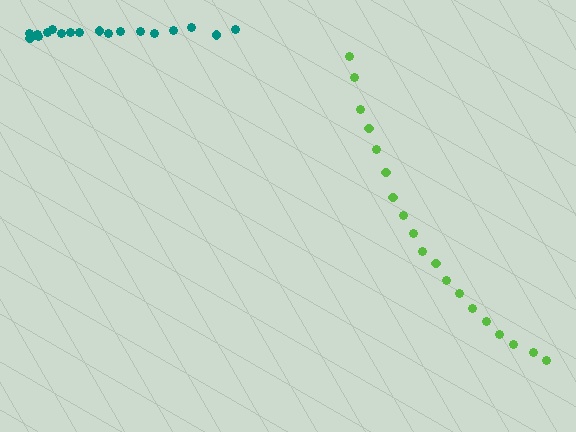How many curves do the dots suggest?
There are 2 distinct paths.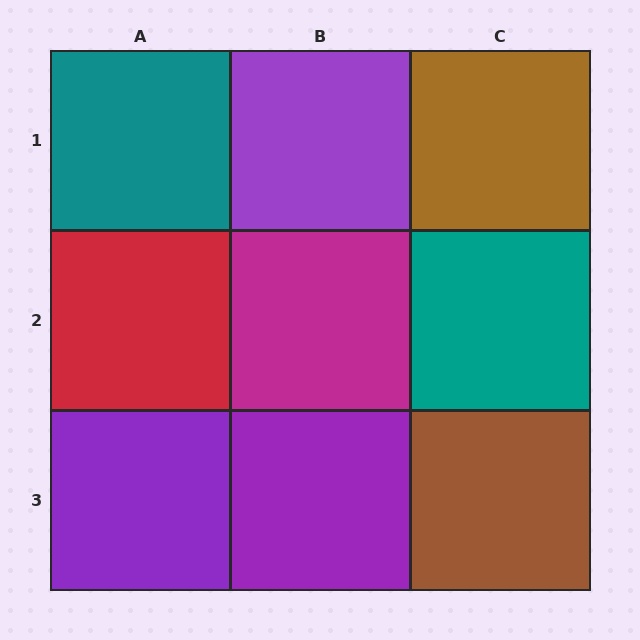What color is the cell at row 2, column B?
Magenta.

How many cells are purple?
3 cells are purple.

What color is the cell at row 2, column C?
Teal.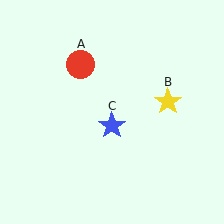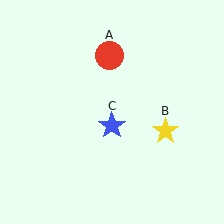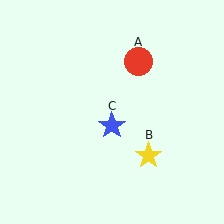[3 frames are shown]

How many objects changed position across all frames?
2 objects changed position: red circle (object A), yellow star (object B).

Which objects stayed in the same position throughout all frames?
Blue star (object C) remained stationary.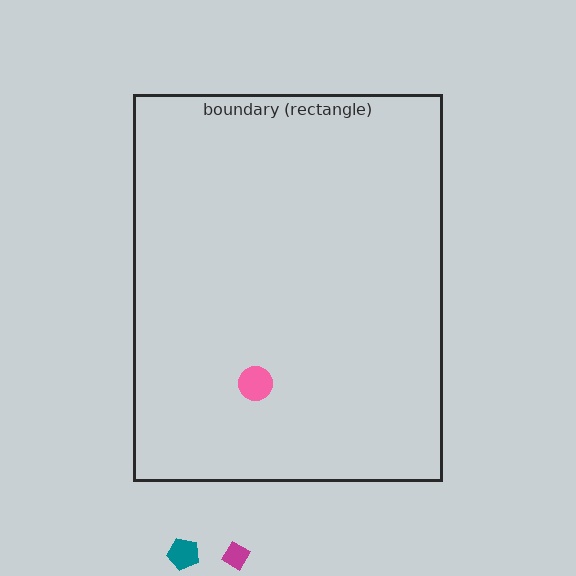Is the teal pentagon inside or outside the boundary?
Outside.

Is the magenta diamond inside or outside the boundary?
Outside.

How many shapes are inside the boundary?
1 inside, 2 outside.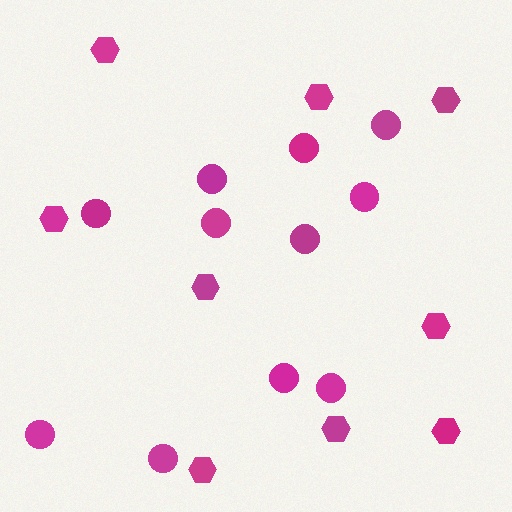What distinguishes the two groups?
There are 2 groups: one group of hexagons (9) and one group of circles (11).